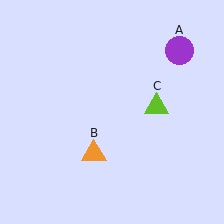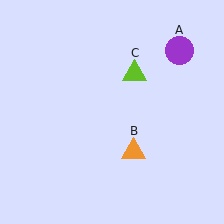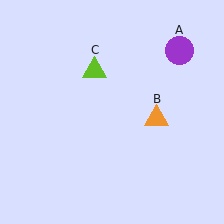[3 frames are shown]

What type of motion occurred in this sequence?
The orange triangle (object B), lime triangle (object C) rotated counterclockwise around the center of the scene.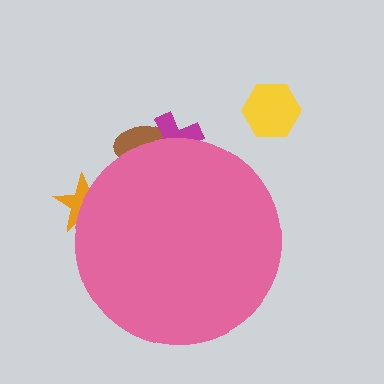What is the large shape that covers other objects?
A pink circle.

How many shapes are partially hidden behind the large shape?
3 shapes are partially hidden.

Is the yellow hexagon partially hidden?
No, the yellow hexagon is fully visible.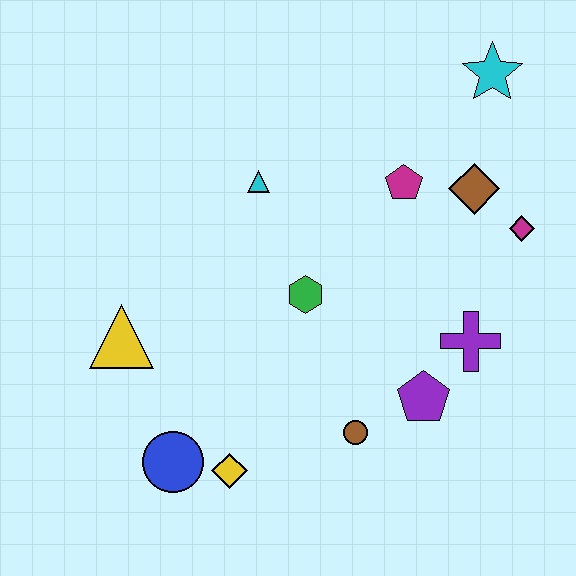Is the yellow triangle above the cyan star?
No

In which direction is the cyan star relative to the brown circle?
The cyan star is above the brown circle.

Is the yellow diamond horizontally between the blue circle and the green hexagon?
Yes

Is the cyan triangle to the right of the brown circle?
No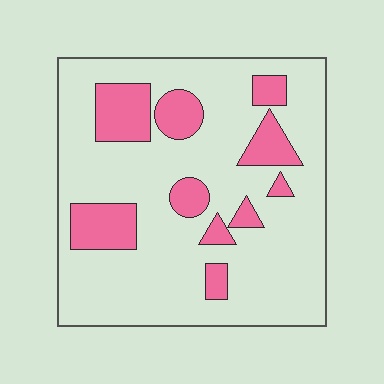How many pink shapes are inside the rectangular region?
10.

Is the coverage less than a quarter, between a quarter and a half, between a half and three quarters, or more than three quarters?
Less than a quarter.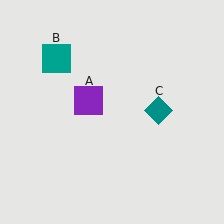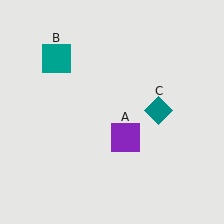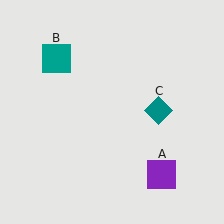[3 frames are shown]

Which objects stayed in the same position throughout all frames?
Teal square (object B) and teal diamond (object C) remained stationary.